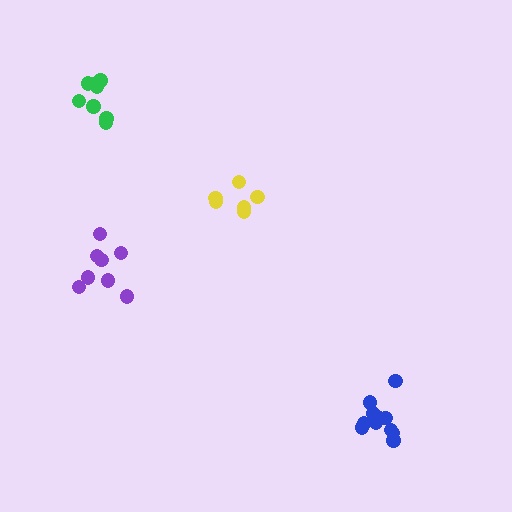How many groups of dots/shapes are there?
There are 4 groups.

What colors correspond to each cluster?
The clusters are colored: purple, yellow, green, blue.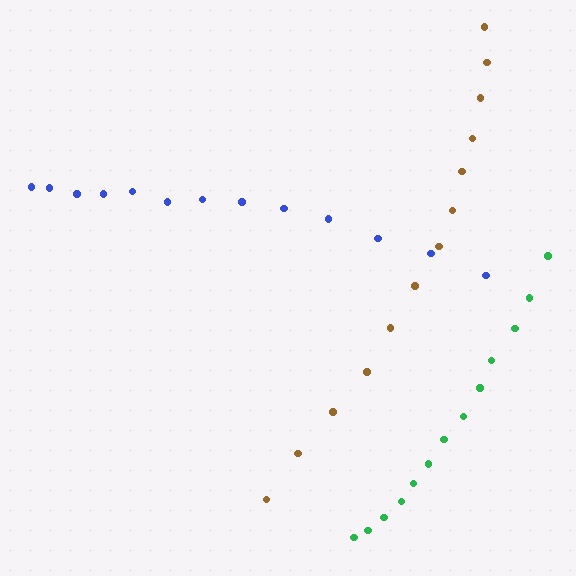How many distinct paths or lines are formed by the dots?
There are 3 distinct paths.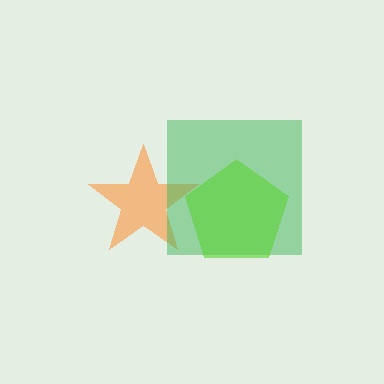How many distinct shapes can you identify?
There are 3 distinct shapes: an orange star, a green square, a lime pentagon.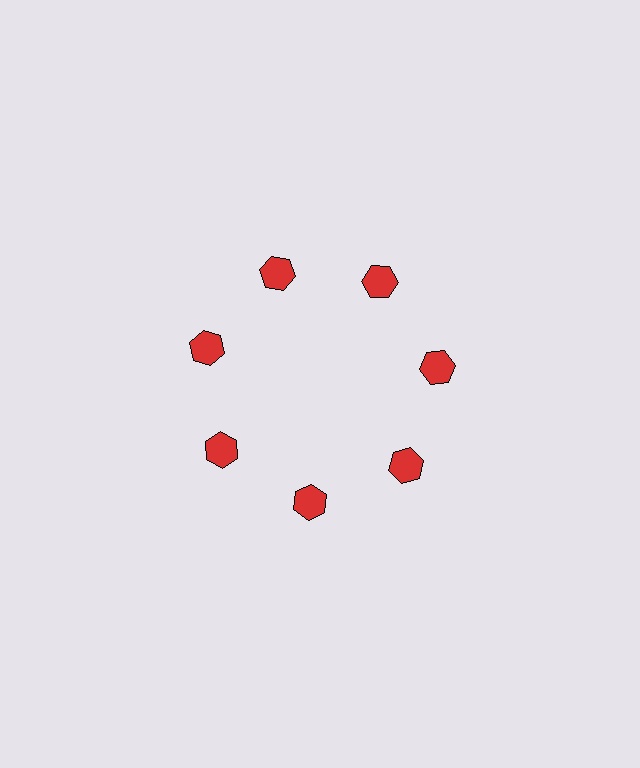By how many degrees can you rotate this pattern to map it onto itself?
The pattern maps onto itself every 51 degrees of rotation.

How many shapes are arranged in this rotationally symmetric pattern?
There are 7 shapes, arranged in 7 groups of 1.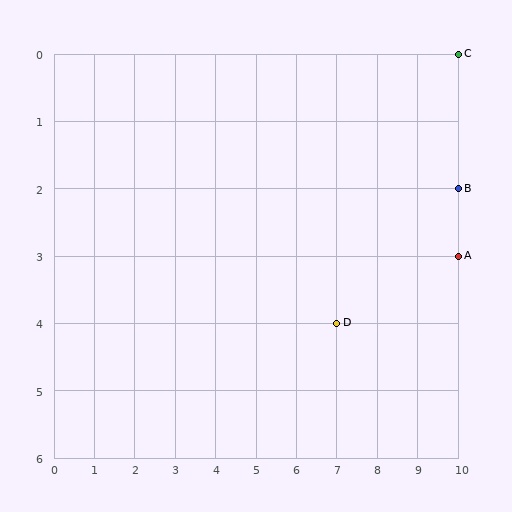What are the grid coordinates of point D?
Point D is at grid coordinates (7, 4).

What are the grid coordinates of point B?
Point B is at grid coordinates (10, 2).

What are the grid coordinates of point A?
Point A is at grid coordinates (10, 3).